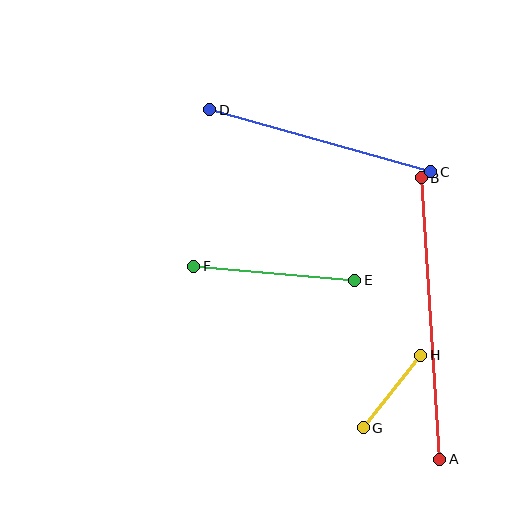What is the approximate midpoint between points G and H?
The midpoint is at approximately (392, 392) pixels.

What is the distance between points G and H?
The distance is approximately 93 pixels.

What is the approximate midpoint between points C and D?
The midpoint is at approximately (320, 141) pixels.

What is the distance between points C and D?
The distance is approximately 229 pixels.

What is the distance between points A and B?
The distance is approximately 282 pixels.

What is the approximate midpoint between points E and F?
The midpoint is at approximately (274, 273) pixels.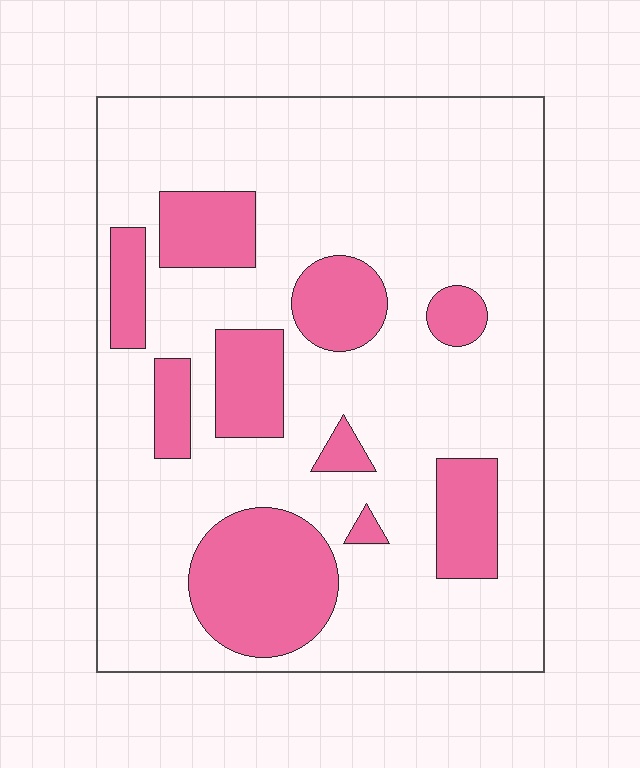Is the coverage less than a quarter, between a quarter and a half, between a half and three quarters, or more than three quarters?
Less than a quarter.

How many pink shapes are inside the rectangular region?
10.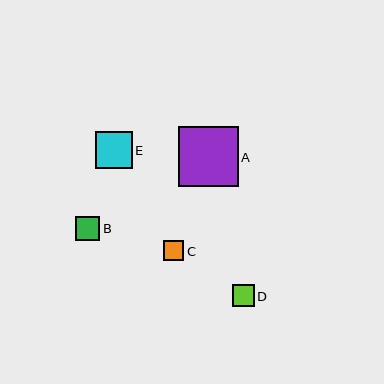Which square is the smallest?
Square C is the smallest with a size of approximately 20 pixels.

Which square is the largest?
Square A is the largest with a size of approximately 60 pixels.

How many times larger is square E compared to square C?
Square E is approximately 1.8 times the size of square C.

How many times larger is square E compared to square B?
Square E is approximately 1.5 times the size of square B.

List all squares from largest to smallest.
From largest to smallest: A, E, B, D, C.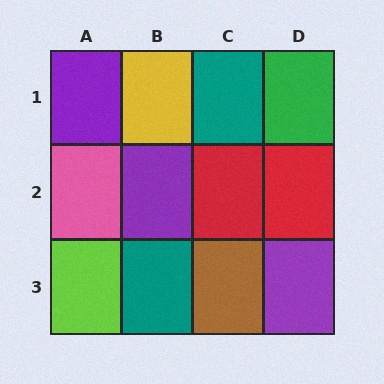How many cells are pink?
1 cell is pink.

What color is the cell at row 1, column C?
Teal.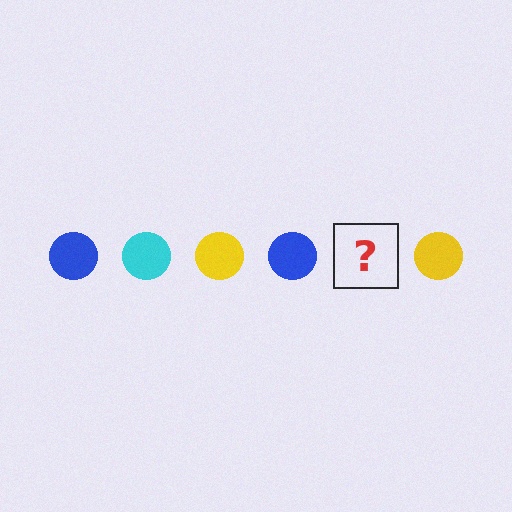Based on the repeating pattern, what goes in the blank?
The blank should be a cyan circle.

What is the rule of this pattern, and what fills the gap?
The rule is that the pattern cycles through blue, cyan, yellow circles. The gap should be filled with a cyan circle.